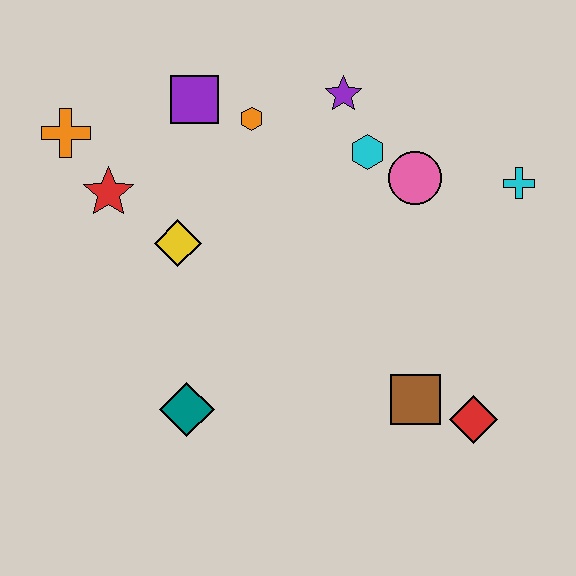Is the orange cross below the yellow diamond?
No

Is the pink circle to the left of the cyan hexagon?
No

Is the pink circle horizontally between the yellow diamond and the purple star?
No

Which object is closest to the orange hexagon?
The purple square is closest to the orange hexagon.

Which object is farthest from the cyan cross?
The orange cross is farthest from the cyan cross.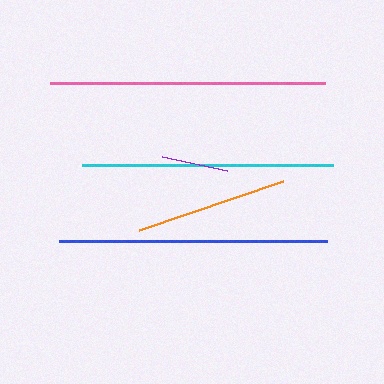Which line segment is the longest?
The pink line is the longest at approximately 276 pixels.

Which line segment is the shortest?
The purple line is the shortest at approximately 66 pixels.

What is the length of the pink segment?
The pink segment is approximately 276 pixels long.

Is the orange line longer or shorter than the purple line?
The orange line is longer than the purple line.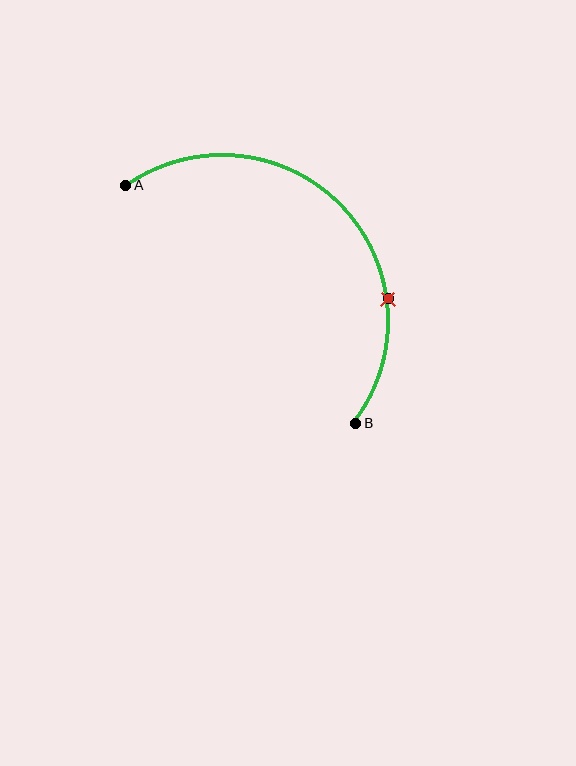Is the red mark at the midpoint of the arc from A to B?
No. The red mark lies on the arc but is closer to endpoint B. The arc midpoint would be at the point on the curve equidistant along the arc from both A and B.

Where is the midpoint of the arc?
The arc midpoint is the point on the curve farthest from the straight line joining A and B. It sits above and to the right of that line.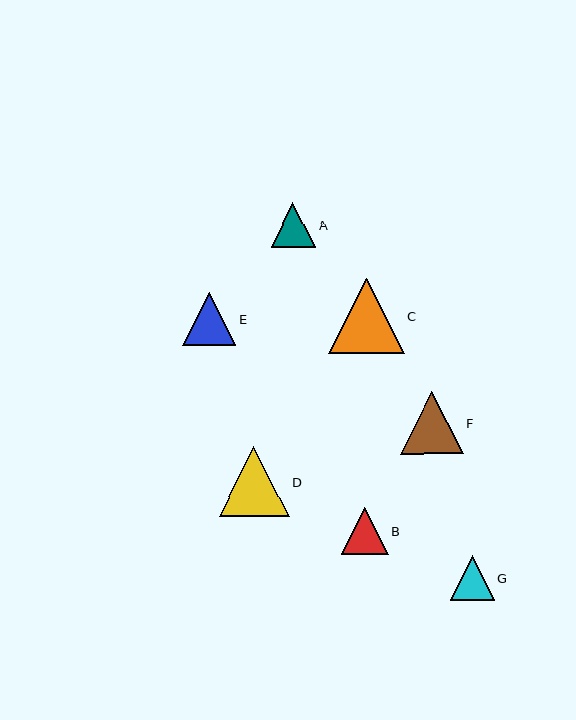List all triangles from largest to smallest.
From largest to smallest: C, D, F, E, B, A, G.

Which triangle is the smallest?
Triangle G is the smallest with a size of approximately 44 pixels.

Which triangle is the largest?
Triangle C is the largest with a size of approximately 75 pixels.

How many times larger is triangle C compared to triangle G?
Triangle C is approximately 1.7 times the size of triangle G.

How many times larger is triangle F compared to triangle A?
Triangle F is approximately 1.4 times the size of triangle A.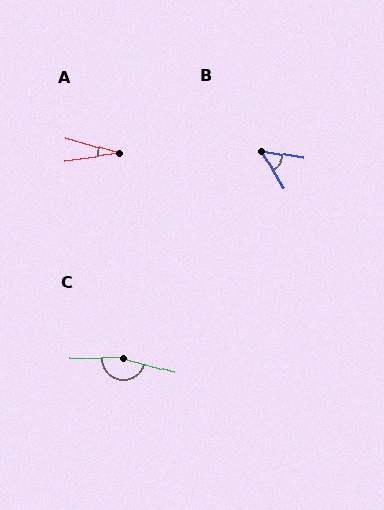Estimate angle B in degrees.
Approximately 50 degrees.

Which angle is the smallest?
A, at approximately 24 degrees.